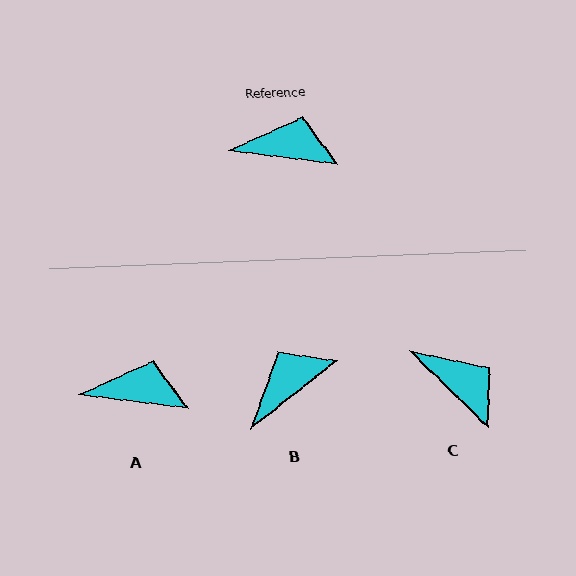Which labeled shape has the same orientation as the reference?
A.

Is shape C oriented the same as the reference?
No, it is off by about 37 degrees.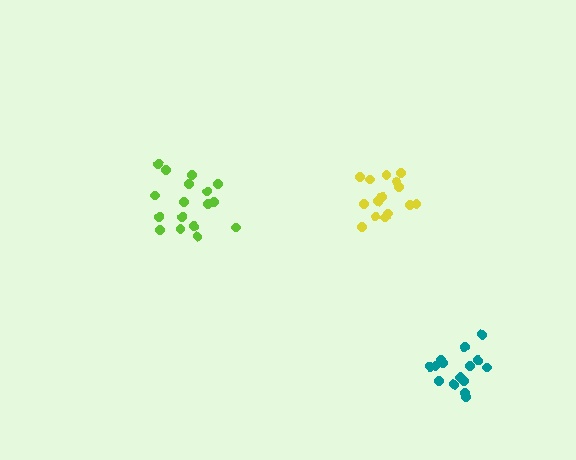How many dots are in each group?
Group 1: 17 dots, Group 2: 15 dots, Group 3: 15 dots (47 total).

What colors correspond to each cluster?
The clusters are colored: lime, yellow, teal.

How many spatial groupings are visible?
There are 3 spatial groupings.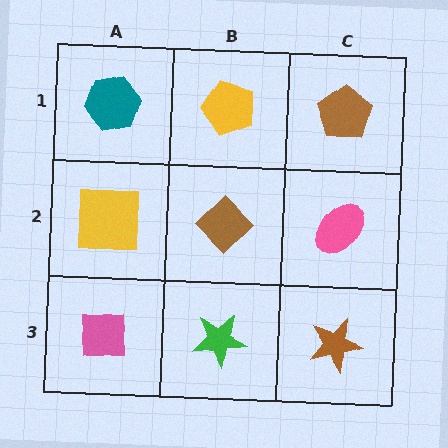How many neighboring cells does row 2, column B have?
4.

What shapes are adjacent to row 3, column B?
A brown diamond (row 2, column B), a pink square (row 3, column A), a brown star (row 3, column C).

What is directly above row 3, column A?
A yellow square.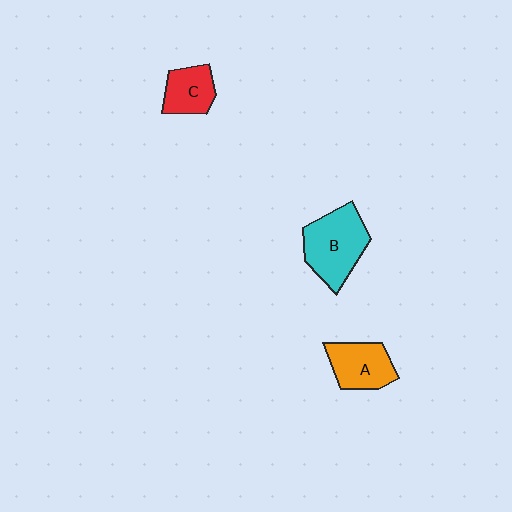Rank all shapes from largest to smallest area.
From largest to smallest: B (cyan), A (orange), C (red).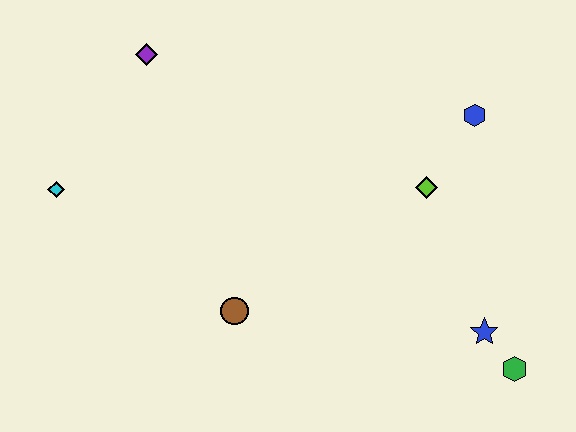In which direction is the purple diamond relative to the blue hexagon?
The purple diamond is to the left of the blue hexagon.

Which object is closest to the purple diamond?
The cyan diamond is closest to the purple diamond.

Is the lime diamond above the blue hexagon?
No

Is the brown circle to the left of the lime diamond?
Yes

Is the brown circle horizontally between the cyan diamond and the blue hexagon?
Yes